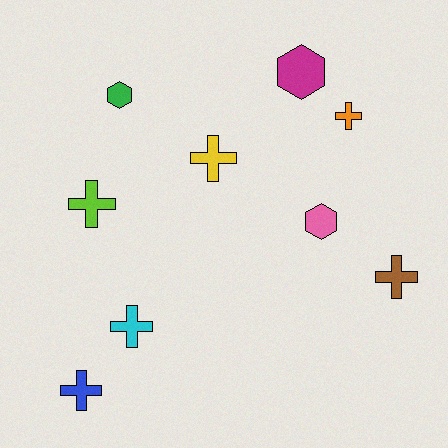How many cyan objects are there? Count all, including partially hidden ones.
There is 1 cyan object.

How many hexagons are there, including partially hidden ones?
There are 3 hexagons.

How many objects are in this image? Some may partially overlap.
There are 9 objects.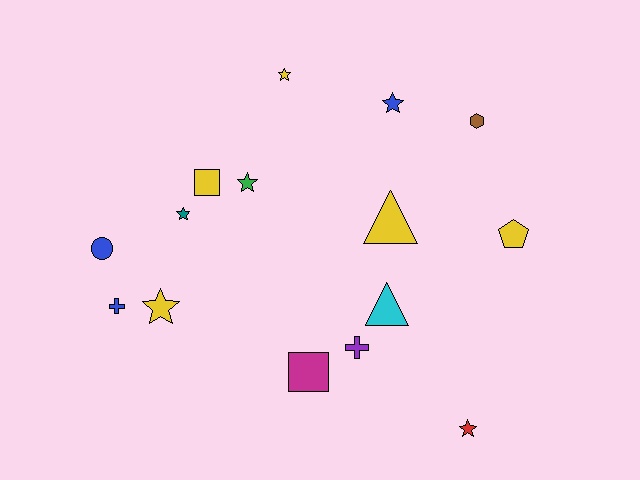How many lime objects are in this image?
There are no lime objects.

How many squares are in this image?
There are 2 squares.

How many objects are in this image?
There are 15 objects.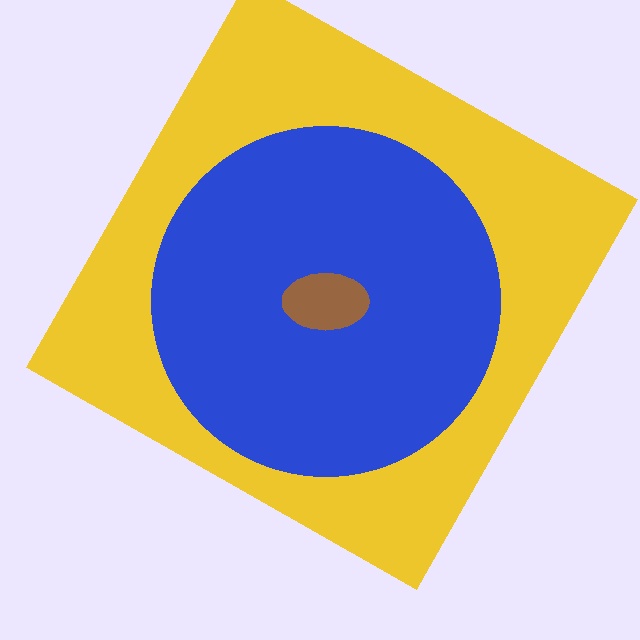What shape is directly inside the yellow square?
The blue circle.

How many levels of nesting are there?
3.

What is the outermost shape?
The yellow square.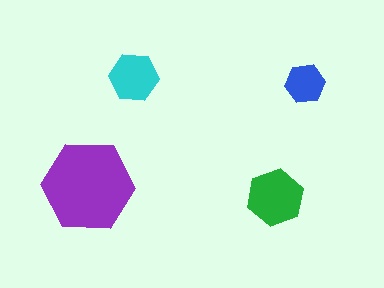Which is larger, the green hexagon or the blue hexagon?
The green one.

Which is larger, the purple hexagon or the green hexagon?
The purple one.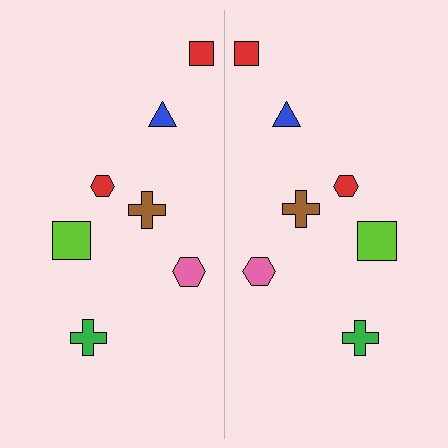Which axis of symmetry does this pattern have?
The pattern has a vertical axis of symmetry running through the center of the image.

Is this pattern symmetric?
Yes, this pattern has bilateral (reflection) symmetry.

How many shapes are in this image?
There are 14 shapes in this image.